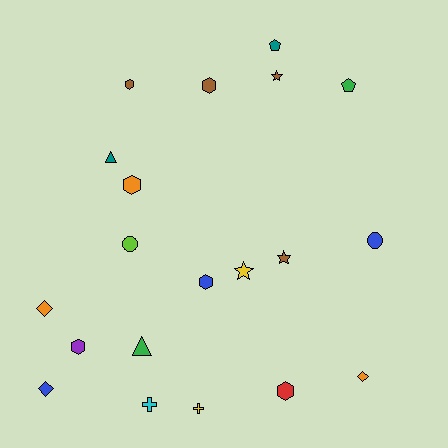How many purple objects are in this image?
There is 1 purple object.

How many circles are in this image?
There are 2 circles.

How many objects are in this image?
There are 20 objects.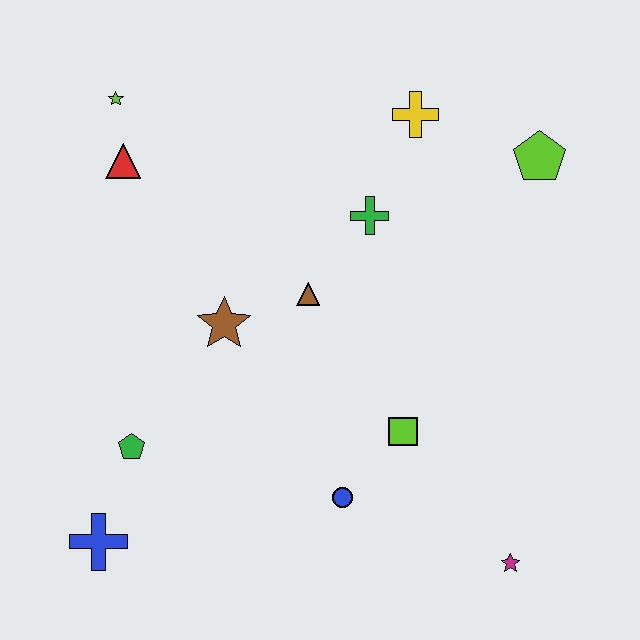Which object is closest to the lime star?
The red triangle is closest to the lime star.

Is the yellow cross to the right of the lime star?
Yes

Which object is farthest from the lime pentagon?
The blue cross is farthest from the lime pentagon.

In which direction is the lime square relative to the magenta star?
The lime square is above the magenta star.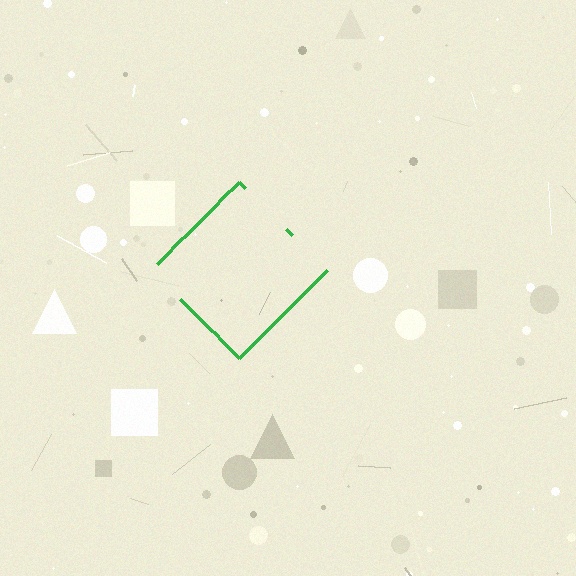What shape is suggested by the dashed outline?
The dashed outline suggests a diamond.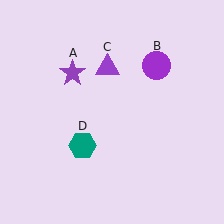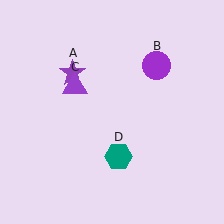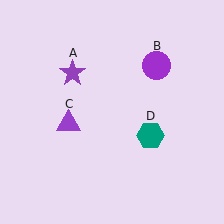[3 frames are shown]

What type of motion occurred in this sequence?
The purple triangle (object C), teal hexagon (object D) rotated counterclockwise around the center of the scene.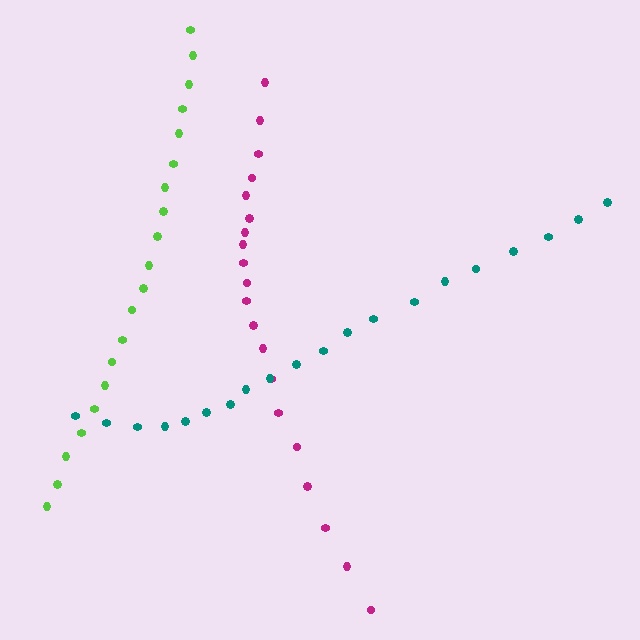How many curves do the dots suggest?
There are 3 distinct paths.